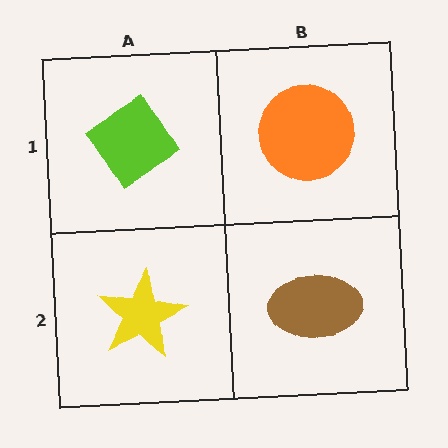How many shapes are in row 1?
2 shapes.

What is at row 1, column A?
A lime diamond.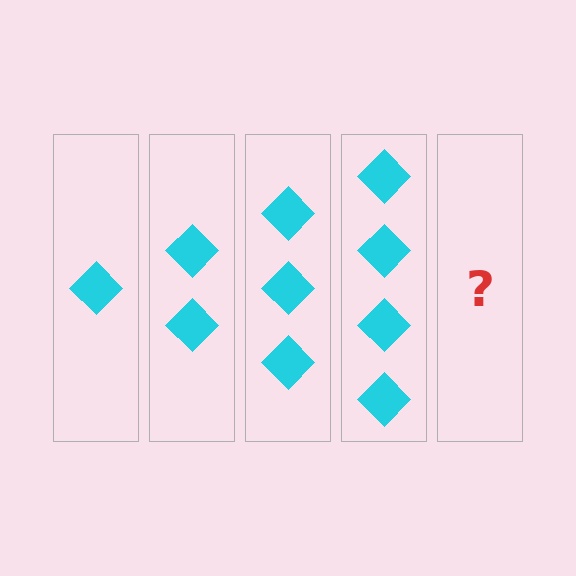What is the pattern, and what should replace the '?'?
The pattern is that each step adds one more diamond. The '?' should be 5 diamonds.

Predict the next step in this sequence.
The next step is 5 diamonds.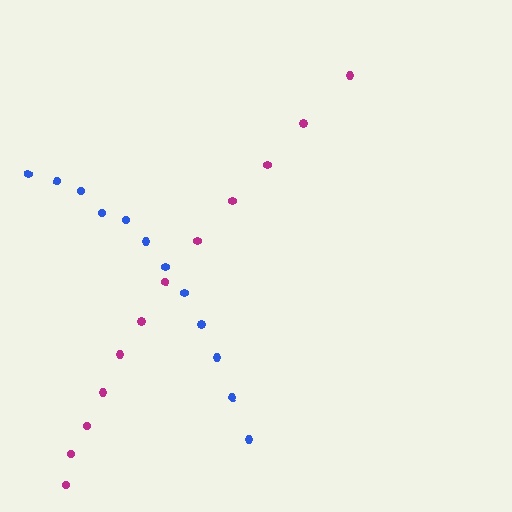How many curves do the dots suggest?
There are 2 distinct paths.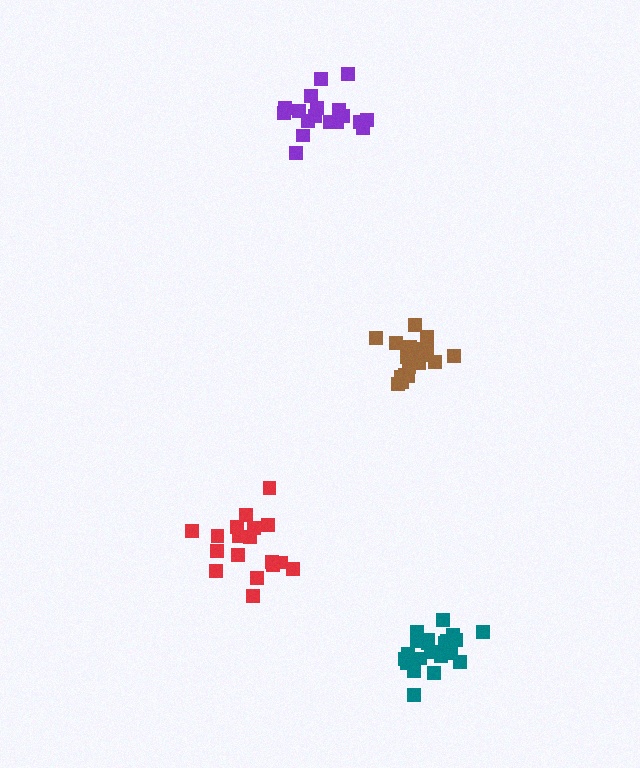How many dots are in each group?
Group 1: 18 dots, Group 2: 18 dots, Group 3: 21 dots, Group 4: 18 dots (75 total).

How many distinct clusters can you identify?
There are 4 distinct clusters.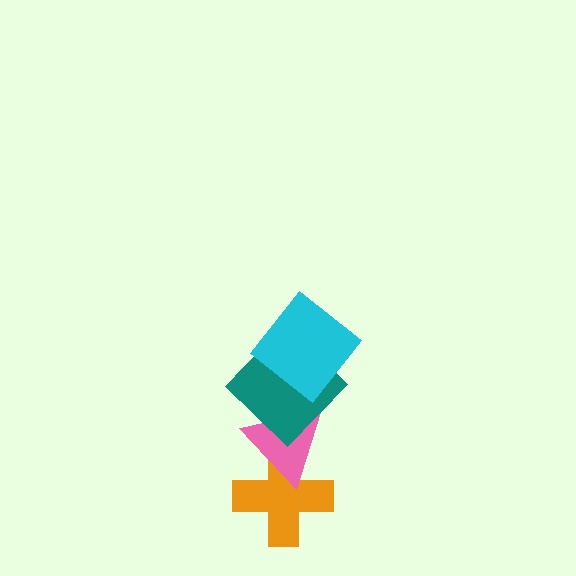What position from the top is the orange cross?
The orange cross is 4th from the top.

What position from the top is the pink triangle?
The pink triangle is 3rd from the top.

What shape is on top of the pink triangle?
The teal diamond is on top of the pink triangle.